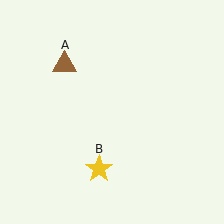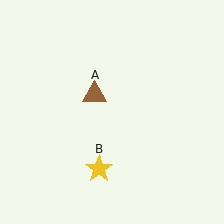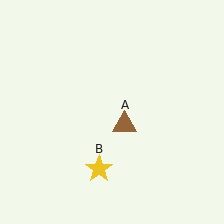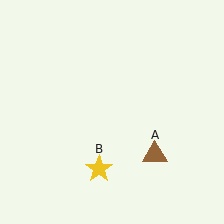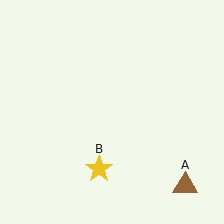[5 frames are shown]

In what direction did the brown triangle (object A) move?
The brown triangle (object A) moved down and to the right.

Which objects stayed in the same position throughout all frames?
Yellow star (object B) remained stationary.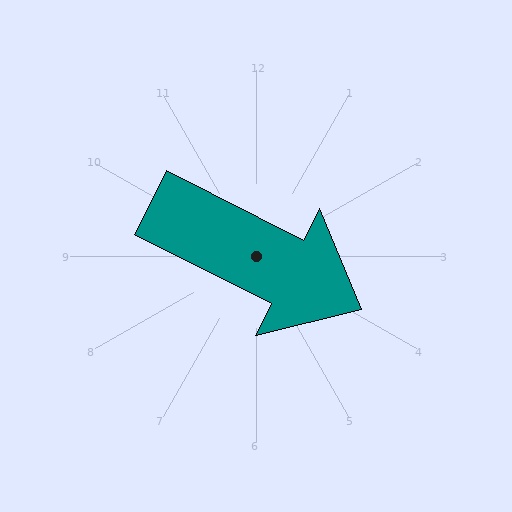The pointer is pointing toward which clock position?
Roughly 4 o'clock.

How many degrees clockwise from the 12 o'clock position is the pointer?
Approximately 117 degrees.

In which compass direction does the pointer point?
Southeast.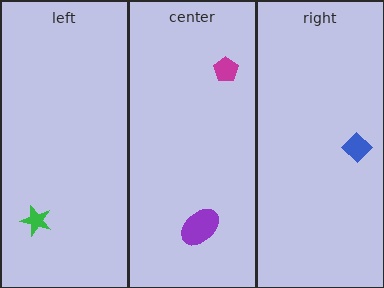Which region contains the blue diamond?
The right region.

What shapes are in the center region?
The purple ellipse, the magenta pentagon.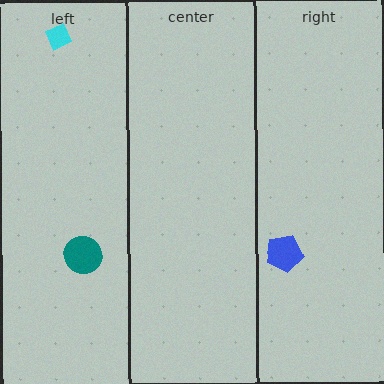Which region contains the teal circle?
The left region.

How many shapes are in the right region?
1.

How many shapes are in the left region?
2.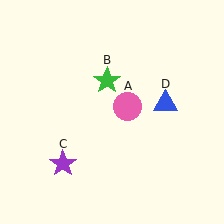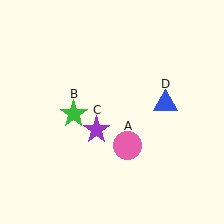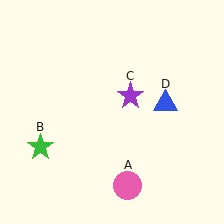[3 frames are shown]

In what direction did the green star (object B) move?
The green star (object B) moved down and to the left.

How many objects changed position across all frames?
3 objects changed position: pink circle (object A), green star (object B), purple star (object C).